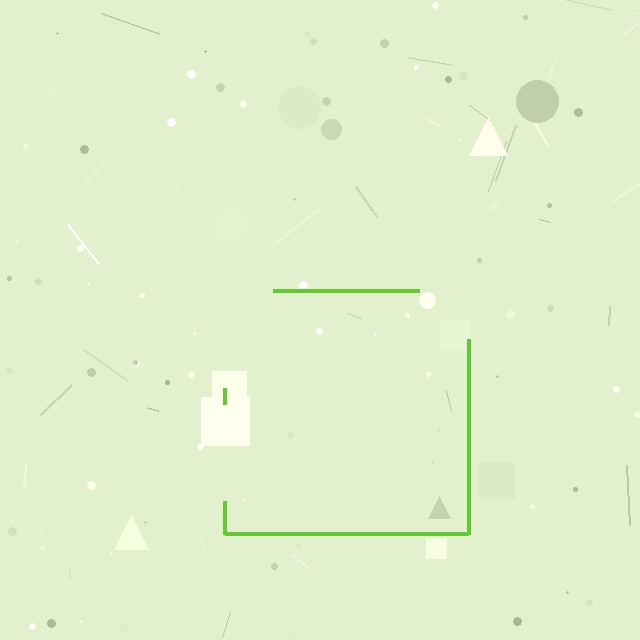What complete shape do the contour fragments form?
The contour fragments form a square.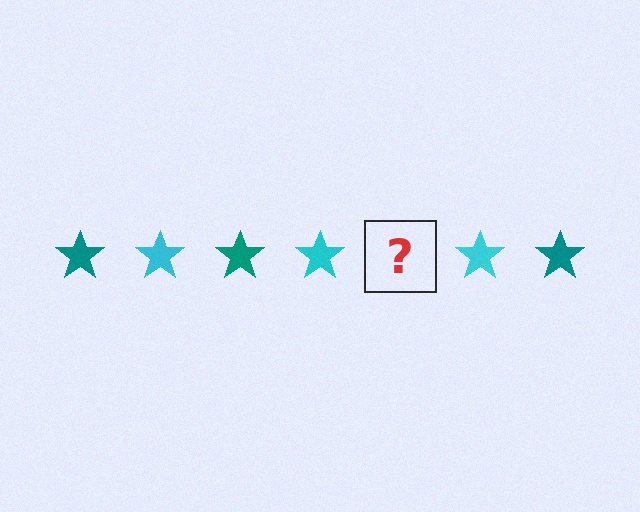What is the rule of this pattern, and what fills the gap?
The rule is that the pattern cycles through teal, cyan stars. The gap should be filled with a teal star.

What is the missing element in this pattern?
The missing element is a teal star.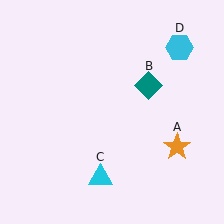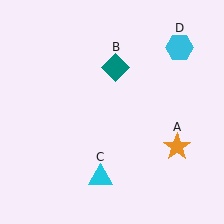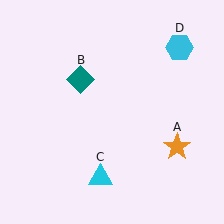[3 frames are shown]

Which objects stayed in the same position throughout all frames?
Orange star (object A) and cyan triangle (object C) and cyan hexagon (object D) remained stationary.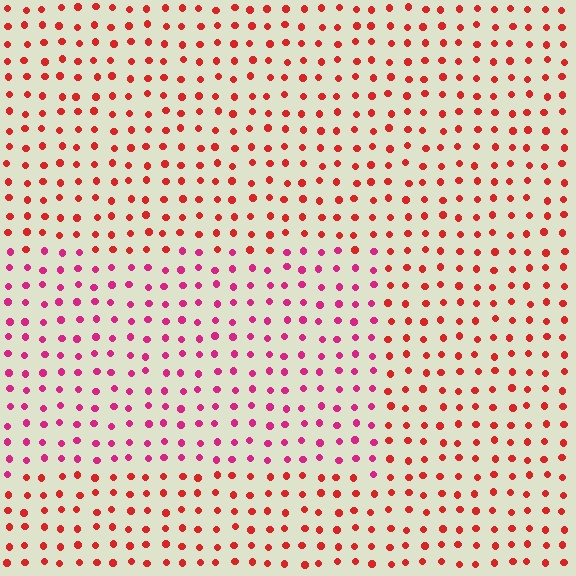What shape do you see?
I see a rectangle.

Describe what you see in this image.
The image is filled with small red elements in a uniform arrangement. A rectangle-shaped region is visible where the elements are tinted to a slightly different hue, forming a subtle color boundary.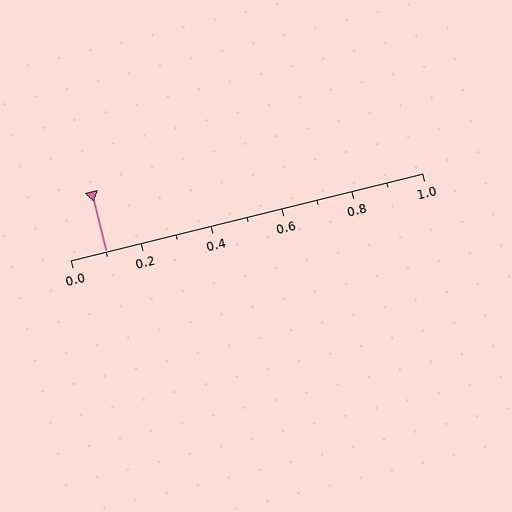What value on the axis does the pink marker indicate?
The marker indicates approximately 0.1.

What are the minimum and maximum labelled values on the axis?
The axis runs from 0.0 to 1.0.